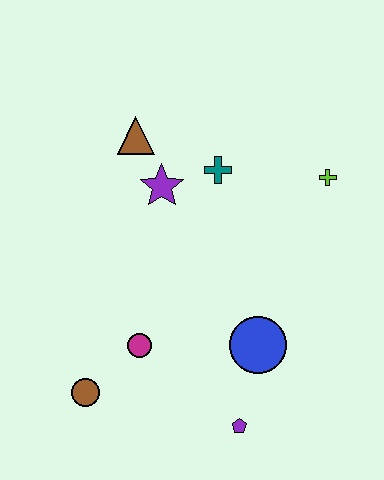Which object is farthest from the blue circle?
The brown triangle is farthest from the blue circle.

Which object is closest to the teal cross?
The purple star is closest to the teal cross.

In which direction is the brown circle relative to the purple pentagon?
The brown circle is to the left of the purple pentagon.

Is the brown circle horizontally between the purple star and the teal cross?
No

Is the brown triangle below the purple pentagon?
No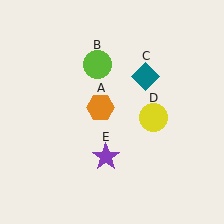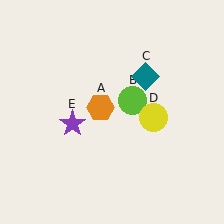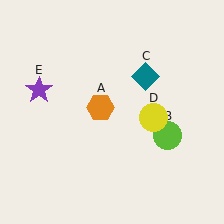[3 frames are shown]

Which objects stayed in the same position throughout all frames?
Orange hexagon (object A) and teal diamond (object C) and yellow circle (object D) remained stationary.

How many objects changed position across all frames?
2 objects changed position: lime circle (object B), purple star (object E).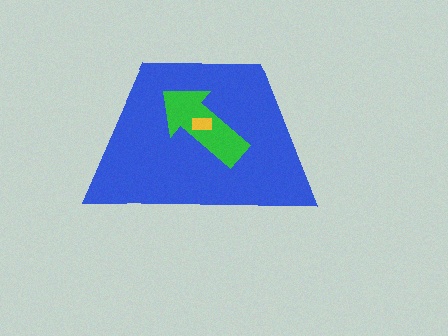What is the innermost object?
The yellow rectangle.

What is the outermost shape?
The blue trapezoid.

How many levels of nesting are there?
3.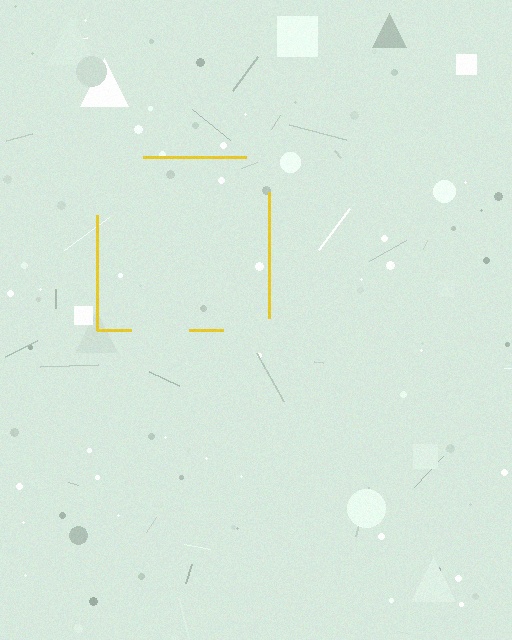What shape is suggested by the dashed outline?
The dashed outline suggests a square.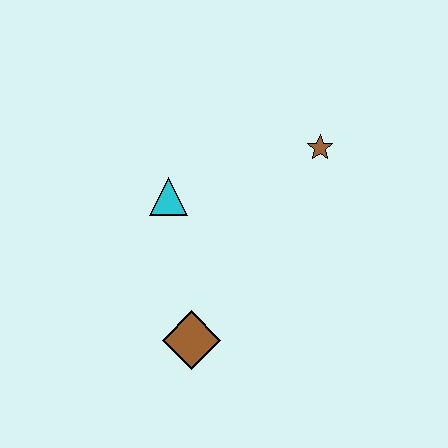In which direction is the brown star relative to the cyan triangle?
The brown star is to the right of the cyan triangle.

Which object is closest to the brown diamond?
The cyan triangle is closest to the brown diamond.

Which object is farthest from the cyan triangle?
The brown star is farthest from the cyan triangle.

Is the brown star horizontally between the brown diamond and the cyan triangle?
No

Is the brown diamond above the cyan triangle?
No